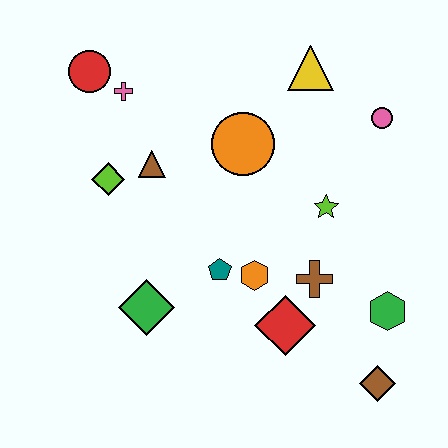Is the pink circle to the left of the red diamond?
No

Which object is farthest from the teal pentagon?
The red circle is farthest from the teal pentagon.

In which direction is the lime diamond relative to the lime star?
The lime diamond is to the left of the lime star.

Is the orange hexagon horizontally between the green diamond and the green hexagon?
Yes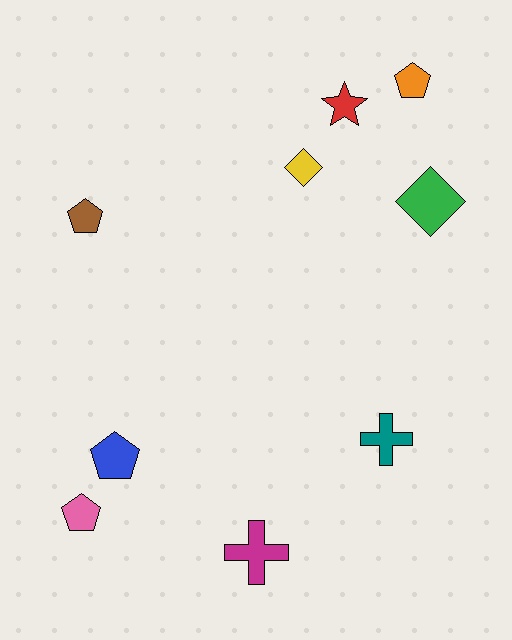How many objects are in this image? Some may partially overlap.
There are 9 objects.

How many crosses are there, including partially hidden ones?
There are 2 crosses.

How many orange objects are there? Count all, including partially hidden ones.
There is 1 orange object.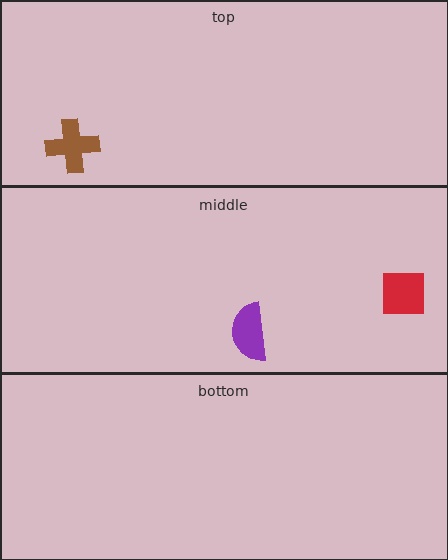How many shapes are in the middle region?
2.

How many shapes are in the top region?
1.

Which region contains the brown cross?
The top region.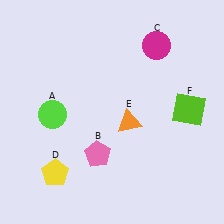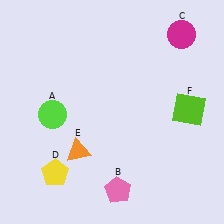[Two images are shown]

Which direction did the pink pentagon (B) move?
The pink pentagon (B) moved down.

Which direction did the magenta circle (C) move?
The magenta circle (C) moved right.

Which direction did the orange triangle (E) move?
The orange triangle (E) moved left.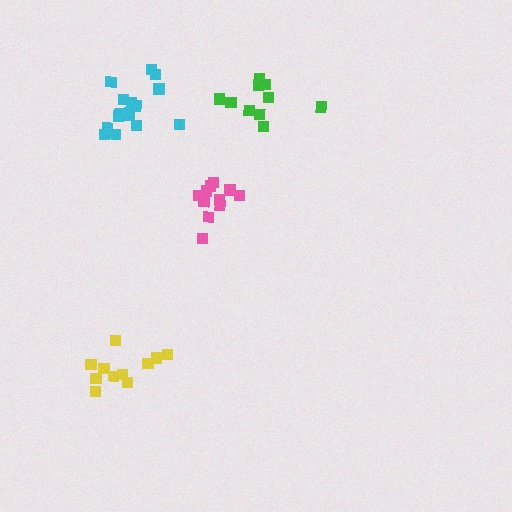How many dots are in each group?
Group 1: 11 dots, Group 2: 11 dots, Group 3: 10 dots, Group 4: 16 dots (48 total).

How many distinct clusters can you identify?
There are 4 distinct clusters.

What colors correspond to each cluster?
The clusters are colored: yellow, pink, green, cyan.